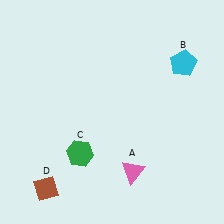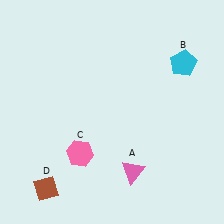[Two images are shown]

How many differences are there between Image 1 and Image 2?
There is 1 difference between the two images.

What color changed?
The hexagon (C) changed from green in Image 1 to pink in Image 2.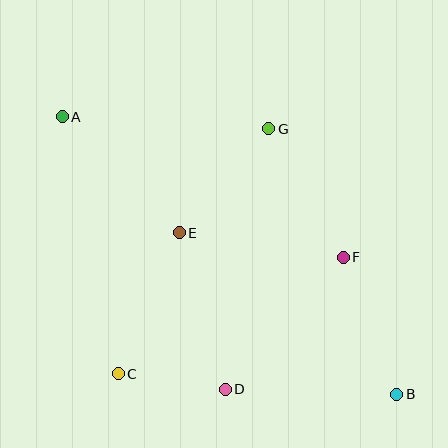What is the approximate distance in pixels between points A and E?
The distance between A and E is approximately 165 pixels.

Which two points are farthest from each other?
Points A and B are farthest from each other.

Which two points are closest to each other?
Points C and D are closest to each other.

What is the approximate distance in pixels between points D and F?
The distance between D and F is approximately 177 pixels.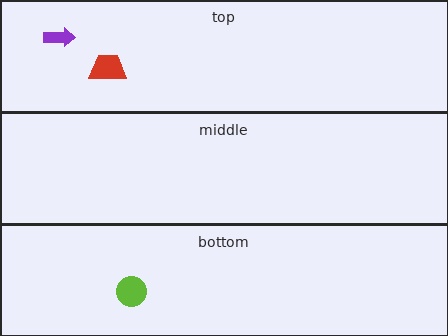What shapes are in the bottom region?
The lime circle.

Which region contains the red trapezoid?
The top region.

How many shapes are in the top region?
2.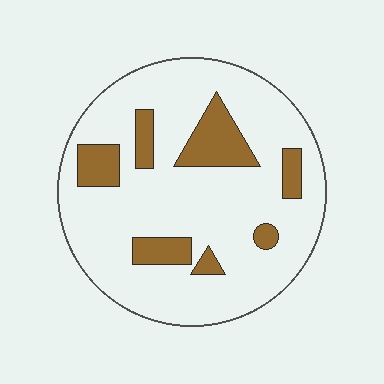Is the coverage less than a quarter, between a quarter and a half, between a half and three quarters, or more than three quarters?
Less than a quarter.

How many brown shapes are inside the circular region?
7.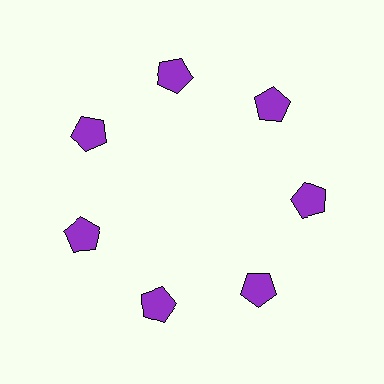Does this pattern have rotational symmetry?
Yes, this pattern has 7-fold rotational symmetry. It looks the same after rotating 51 degrees around the center.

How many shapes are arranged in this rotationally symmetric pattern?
There are 7 shapes, arranged in 7 groups of 1.